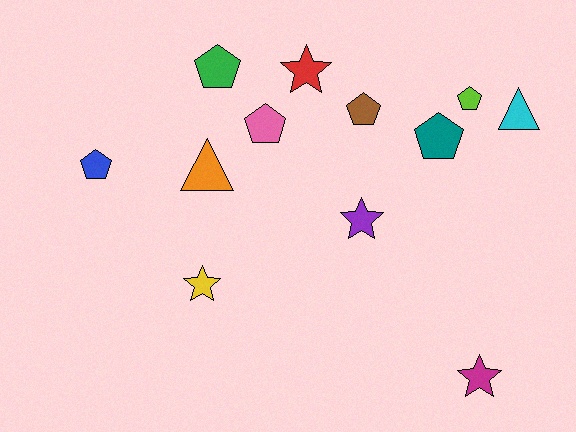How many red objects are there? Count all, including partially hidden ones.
There is 1 red object.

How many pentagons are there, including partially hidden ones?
There are 6 pentagons.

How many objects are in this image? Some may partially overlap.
There are 12 objects.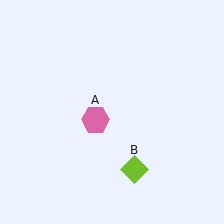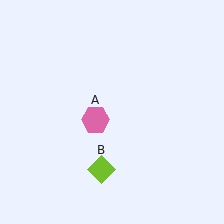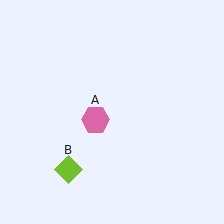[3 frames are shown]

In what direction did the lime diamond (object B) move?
The lime diamond (object B) moved left.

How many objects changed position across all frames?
1 object changed position: lime diamond (object B).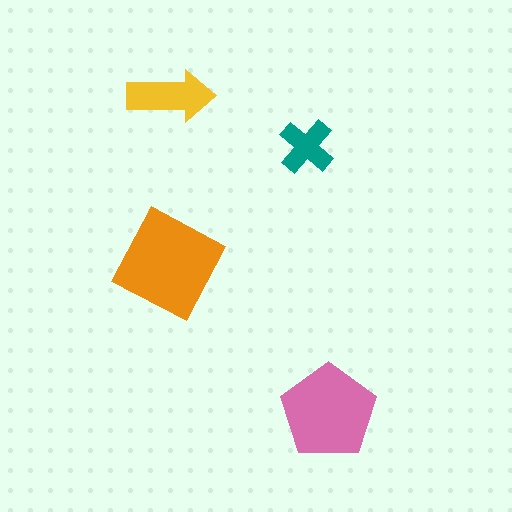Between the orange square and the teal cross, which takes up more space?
The orange square.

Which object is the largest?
The orange square.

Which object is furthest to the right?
The pink pentagon is rightmost.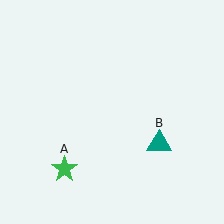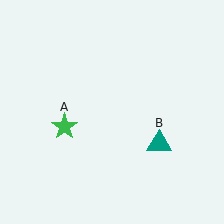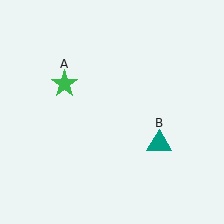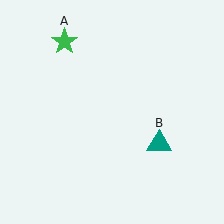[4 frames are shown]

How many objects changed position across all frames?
1 object changed position: green star (object A).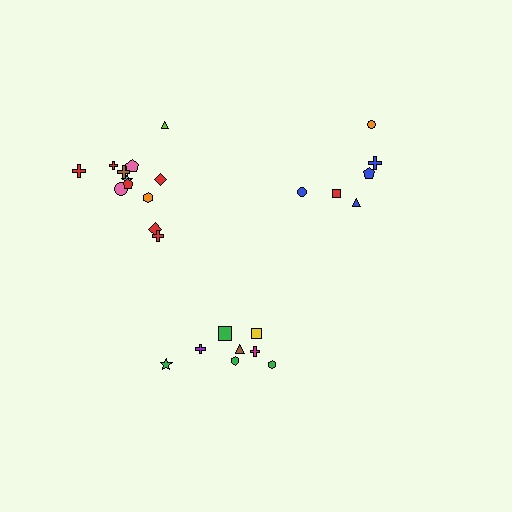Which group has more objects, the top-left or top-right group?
The top-left group.